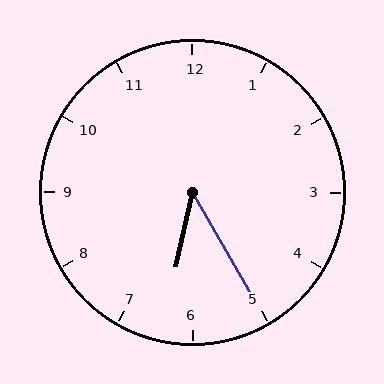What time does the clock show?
6:25.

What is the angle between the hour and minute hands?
Approximately 42 degrees.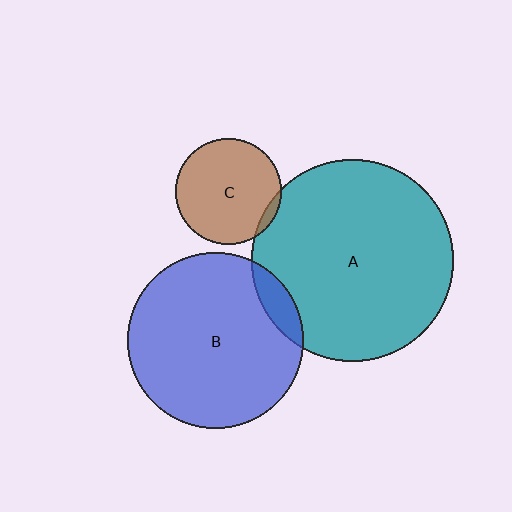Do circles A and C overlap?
Yes.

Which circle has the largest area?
Circle A (teal).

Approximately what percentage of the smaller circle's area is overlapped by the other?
Approximately 5%.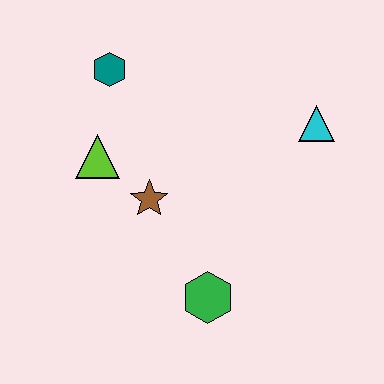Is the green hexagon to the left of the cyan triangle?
Yes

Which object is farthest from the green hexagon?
The teal hexagon is farthest from the green hexagon.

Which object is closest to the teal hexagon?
The lime triangle is closest to the teal hexagon.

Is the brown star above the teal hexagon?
No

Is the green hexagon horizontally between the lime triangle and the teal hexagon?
No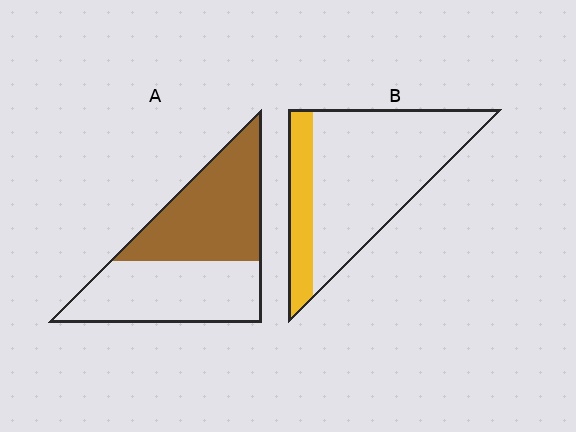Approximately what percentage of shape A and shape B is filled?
A is approximately 50% and B is approximately 20%.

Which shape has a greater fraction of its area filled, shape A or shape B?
Shape A.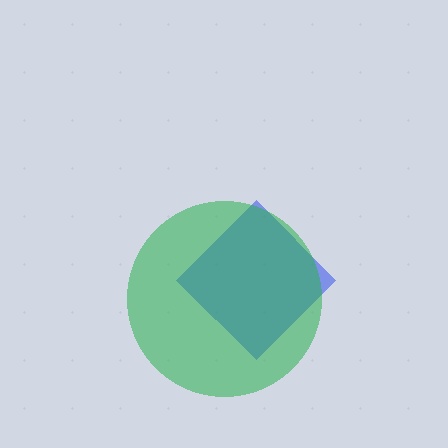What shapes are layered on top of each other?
The layered shapes are: a blue diamond, a green circle.